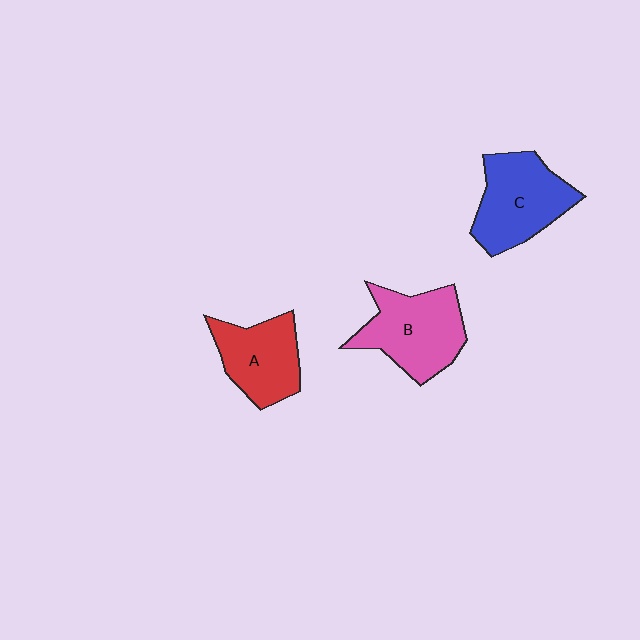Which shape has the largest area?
Shape B (pink).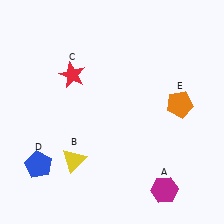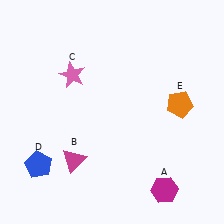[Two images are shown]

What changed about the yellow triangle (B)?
In Image 1, B is yellow. In Image 2, it changed to magenta.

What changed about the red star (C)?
In Image 1, C is red. In Image 2, it changed to pink.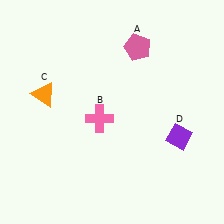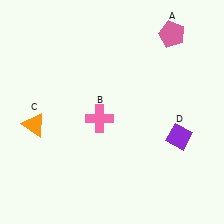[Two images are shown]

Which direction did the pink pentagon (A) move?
The pink pentagon (A) moved right.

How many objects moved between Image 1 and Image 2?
2 objects moved between the two images.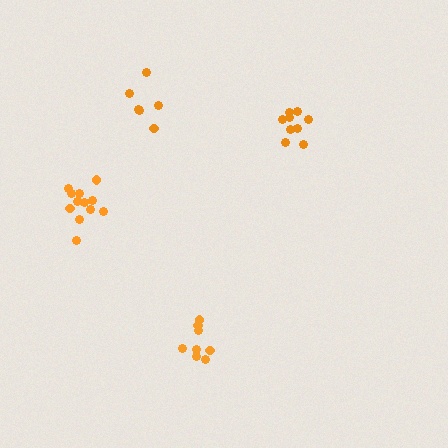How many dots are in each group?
Group 1: 6 dots, Group 2: 9 dots, Group 3: 8 dots, Group 4: 12 dots (35 total).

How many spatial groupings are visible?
There are 4 spatial groupings.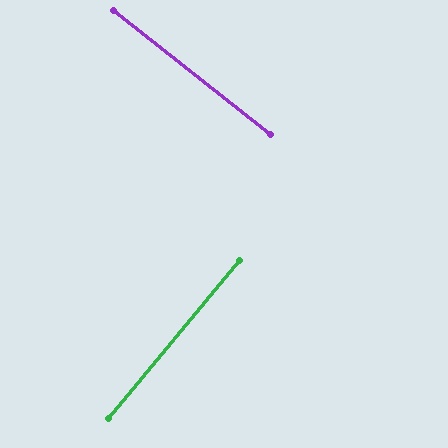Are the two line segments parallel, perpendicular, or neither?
Perpendicular — they meet at approximately 89°.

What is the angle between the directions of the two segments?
Approximately 89 degrees.